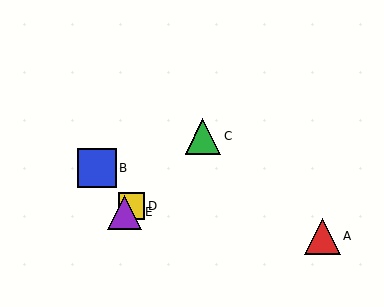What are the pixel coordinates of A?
Object A is at (323, 236).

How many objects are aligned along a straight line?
3 objects (C, D, E) are aligned along a straight line.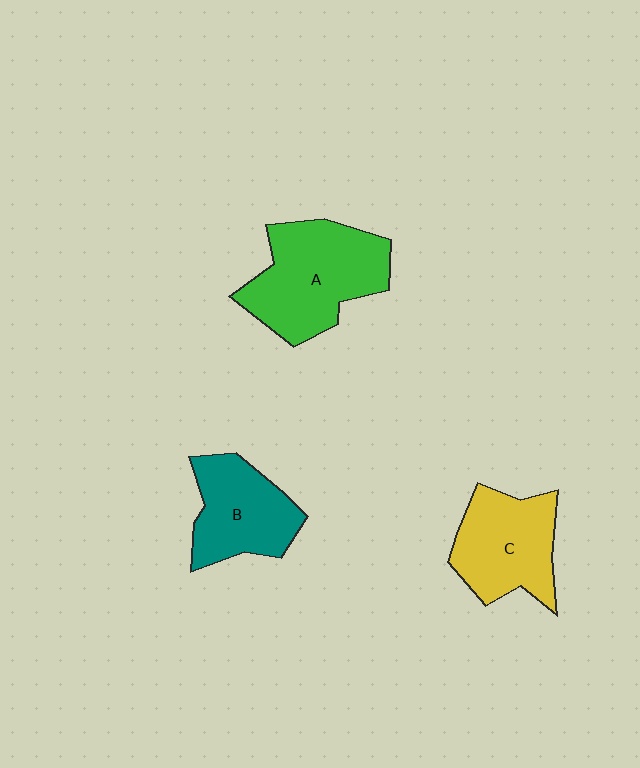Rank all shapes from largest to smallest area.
From largest to smallest: A (green), C (yellow), B (teal).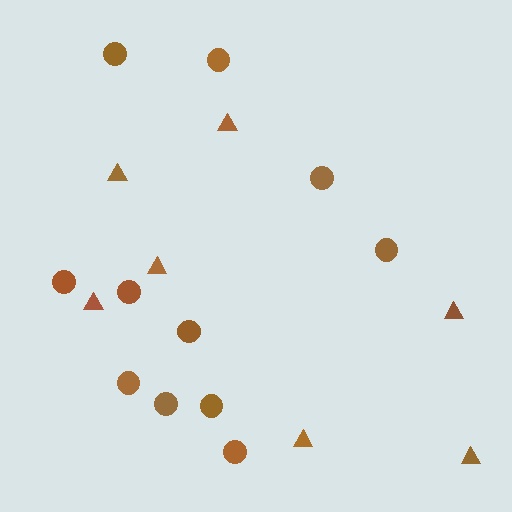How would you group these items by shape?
There are 2 groups: one group of circles (11) and one group of triangles (7).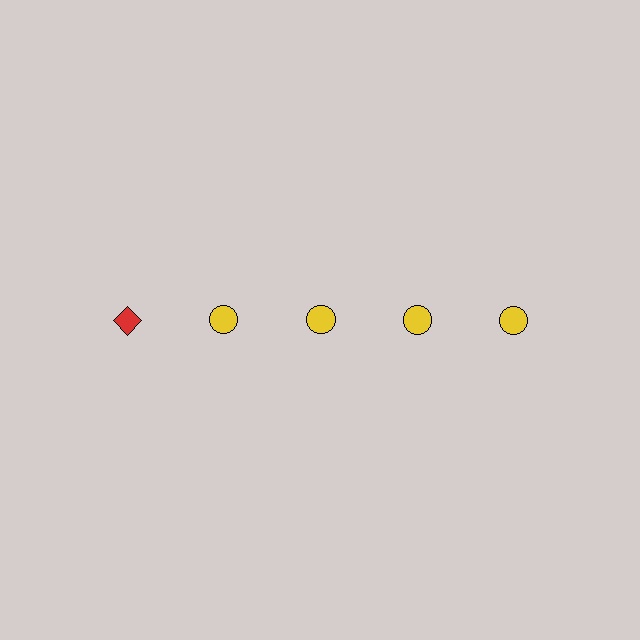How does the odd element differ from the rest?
It differs in both color (red instead of yellow) and shape (diamond instead of circle).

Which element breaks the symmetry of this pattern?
The red diamond in the top row, leftmost column breaks the symmetry. All other shapes are yellow circles.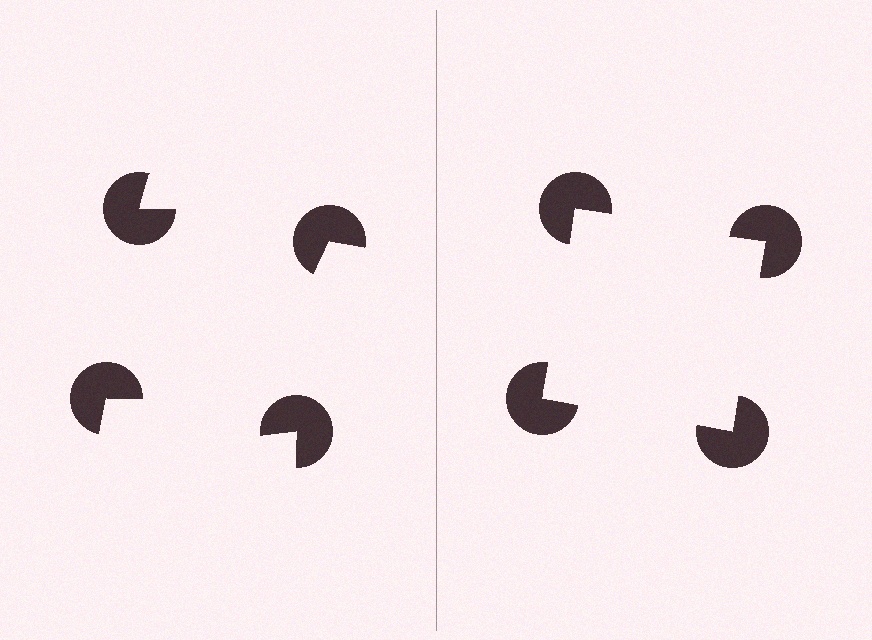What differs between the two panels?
The pac-man discs are positioned identically on both sides; only the wedge orientations differ. On the right they align to a square; on the left they are misaligned.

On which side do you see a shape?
An illusory square appears on the right side. On the left side the wedge cuts are rotated, so no coherent shape forms.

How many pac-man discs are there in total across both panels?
8 — 4 on each side.